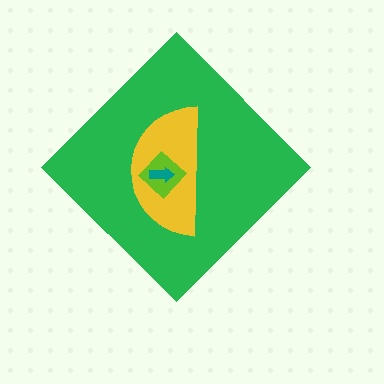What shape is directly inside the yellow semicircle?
The lime diamond.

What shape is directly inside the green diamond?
The yellow semicircle.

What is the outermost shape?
The green diamond.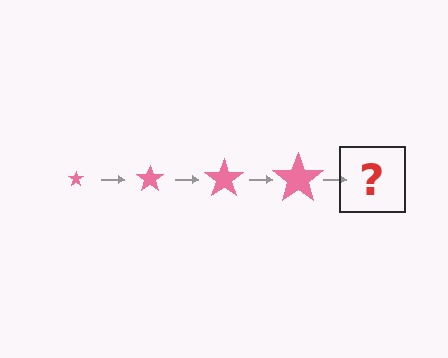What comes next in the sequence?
The next element should be a pink star, larger than the previous one.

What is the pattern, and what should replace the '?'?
The pattern is that the star gets progressively larger each step. The '?' should be a pink star, larger than the previous one.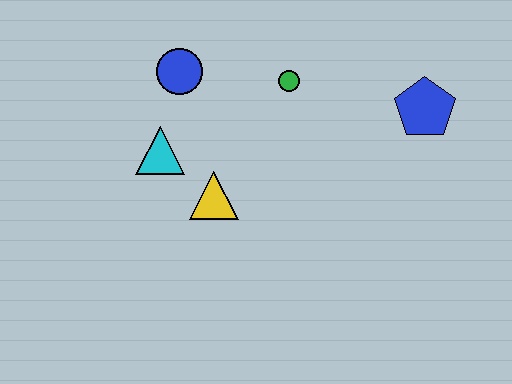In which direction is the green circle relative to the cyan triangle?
The green circle is to the right of the cyan triangle.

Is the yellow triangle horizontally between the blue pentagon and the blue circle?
Yes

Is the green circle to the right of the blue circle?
Yes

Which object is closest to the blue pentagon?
The green circle is closest to the blue pentagon.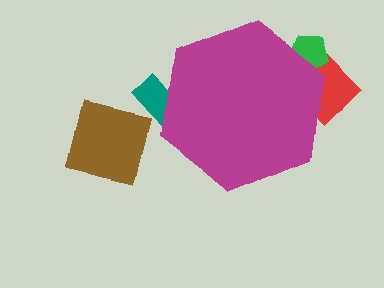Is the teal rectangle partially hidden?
Yes, the teal rectangle is partially hidden behind the magenta hexagon.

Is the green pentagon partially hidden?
Yes, the green pentagon is partially hidden behind the magenta hexagon.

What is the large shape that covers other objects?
A magenta hexagon.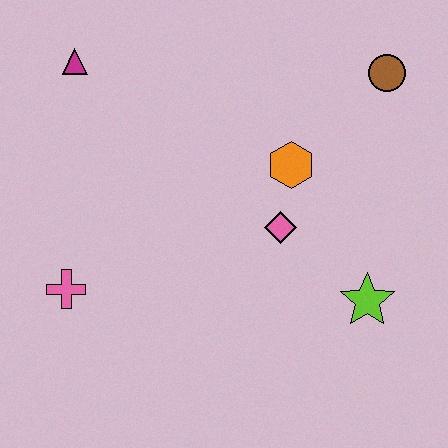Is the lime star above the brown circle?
No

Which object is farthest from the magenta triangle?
The lime star is farthest from the magenta triangle.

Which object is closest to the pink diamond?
The orange hexagon is closest to the pink diamond.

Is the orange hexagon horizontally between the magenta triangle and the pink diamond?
No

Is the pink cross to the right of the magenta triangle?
No